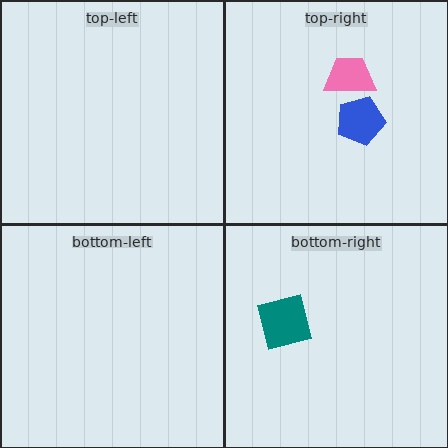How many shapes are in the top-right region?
2.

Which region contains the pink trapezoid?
The top-right region.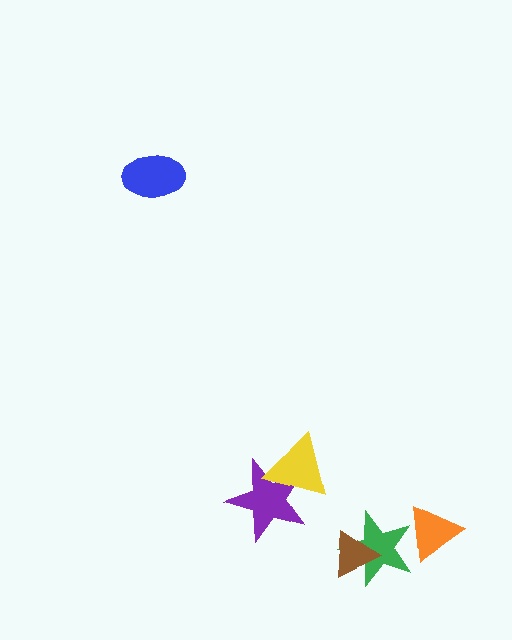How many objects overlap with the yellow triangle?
1 object overlaps with the yellow triangle.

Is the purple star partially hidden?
Yes, it is partially covered by another shape.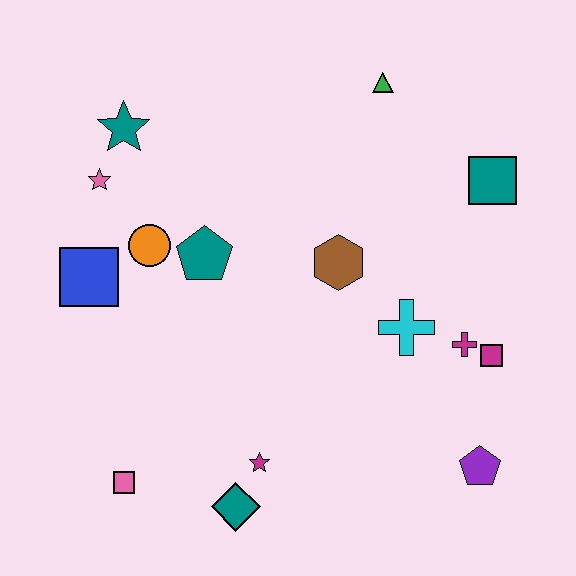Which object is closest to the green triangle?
The teal square is closest to the green triangle.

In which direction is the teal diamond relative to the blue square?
The teal diamond is below the blue square.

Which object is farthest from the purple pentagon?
The teal star is farthest from the purple pentagon.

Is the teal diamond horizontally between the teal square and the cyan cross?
No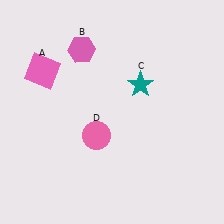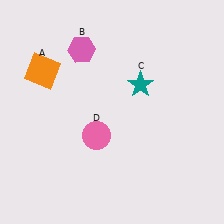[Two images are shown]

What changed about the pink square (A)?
In Image 1, A is pink. In Image 2, it changed to orange.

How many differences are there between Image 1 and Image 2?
There is 1 difference between the two images.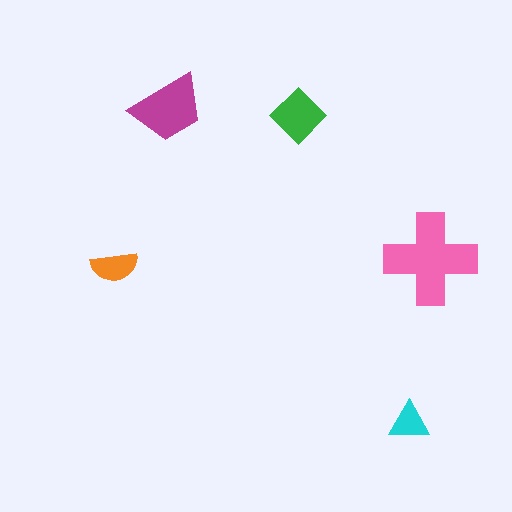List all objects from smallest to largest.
The cyan triangle, the orange semicircle, the green diamond, the magenta trapezoid, the pink cross.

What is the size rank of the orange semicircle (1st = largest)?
4th.